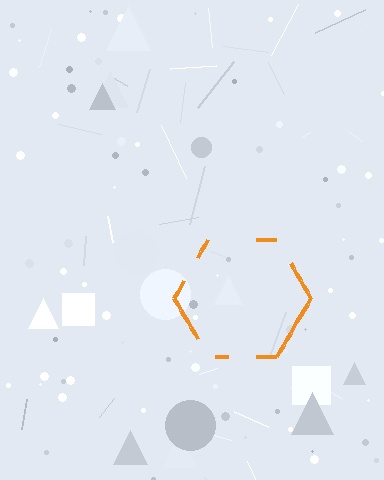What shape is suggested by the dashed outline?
The dashed outline suggests a hexagon.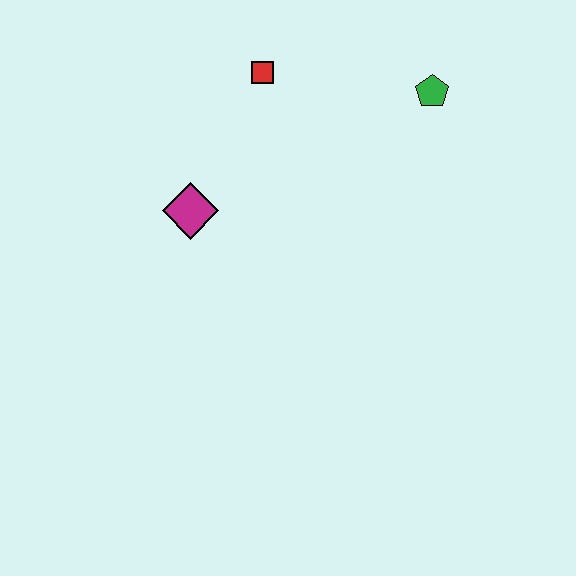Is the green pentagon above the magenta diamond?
Yes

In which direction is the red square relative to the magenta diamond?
The red square is above the magenta diamond.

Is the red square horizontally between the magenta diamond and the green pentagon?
Yes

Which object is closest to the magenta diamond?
The red square is closest to the magenta diamond.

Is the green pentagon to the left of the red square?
No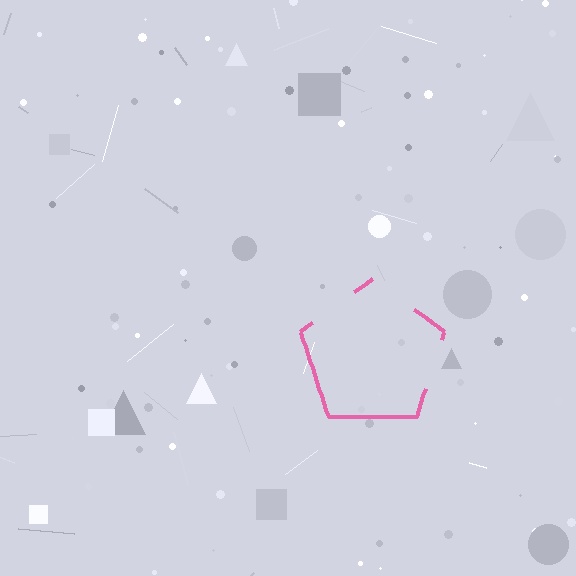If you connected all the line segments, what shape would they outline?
They would outline a pentagon.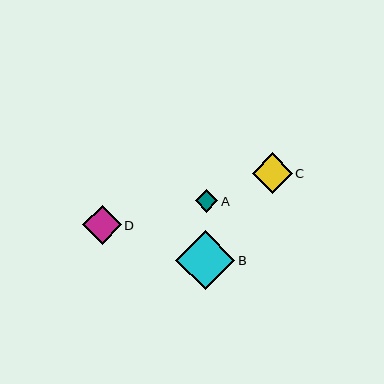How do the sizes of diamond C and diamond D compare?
Diamond C and diamond D are approximately the same size.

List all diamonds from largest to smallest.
From largest to smallest: B, C, D, A.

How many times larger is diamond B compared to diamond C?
Diamond B is approximately 1.5 times the size of diamond C.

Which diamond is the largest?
Diamond B is the largest with a size of approximately 59 pixels.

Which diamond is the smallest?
Diamond A is the smallest with a size of approximately 23 pixels.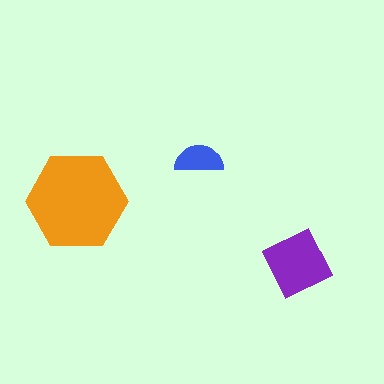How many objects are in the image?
There are 3 objects in the image.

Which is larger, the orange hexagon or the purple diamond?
The orange hexagon.